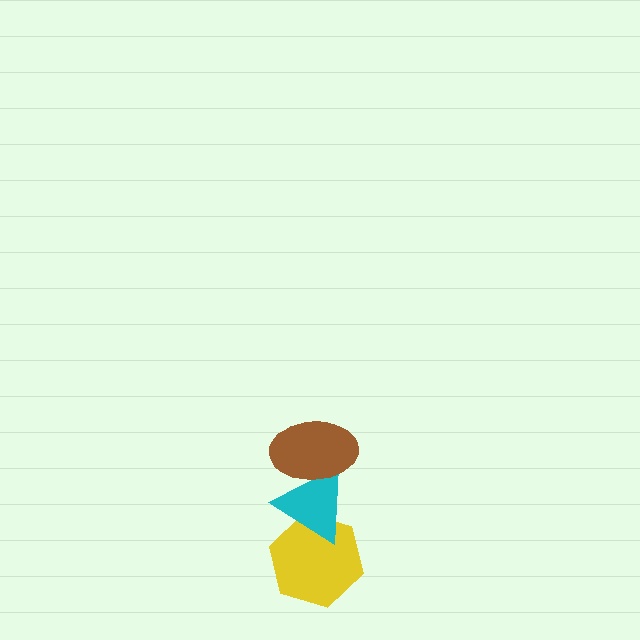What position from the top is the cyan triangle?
The cyan triangle is 2nd from the top.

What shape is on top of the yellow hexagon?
The cyan triangle is on top of the yellow hexagon.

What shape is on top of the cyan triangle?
The brown ellipse is on top of the cyan triangle.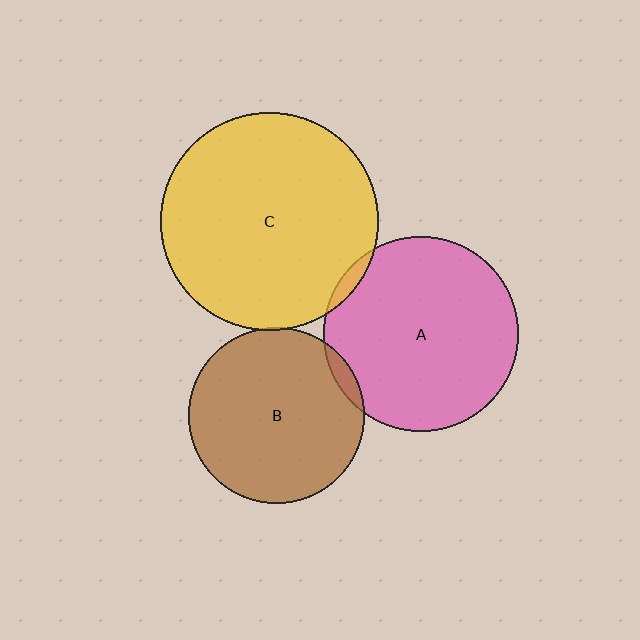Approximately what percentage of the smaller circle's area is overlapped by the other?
Approximately 5%.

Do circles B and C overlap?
Yes.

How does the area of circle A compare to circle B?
Approximately 1.2 times.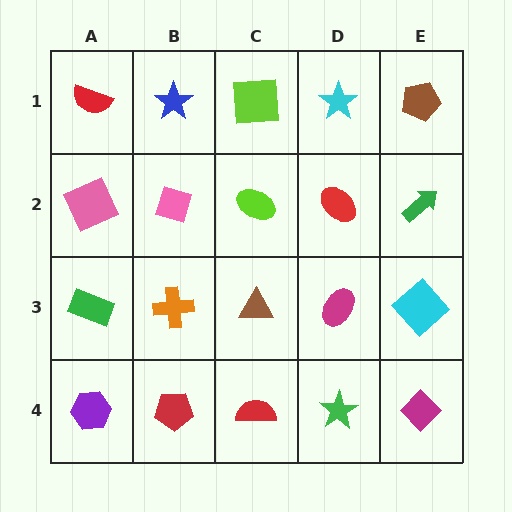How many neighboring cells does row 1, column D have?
3.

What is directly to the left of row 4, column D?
A red semicircle.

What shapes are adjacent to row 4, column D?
A magenta ellipse (row 3, column D), a red semicircle (row 4, column C), a magenta diamond (row 4, column E).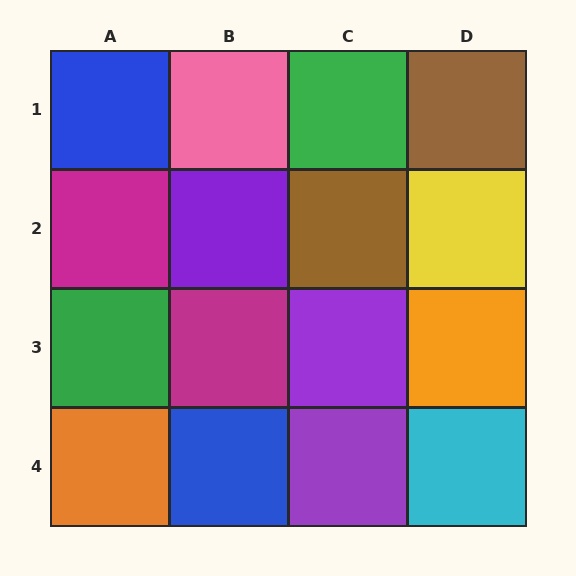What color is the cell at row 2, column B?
Purple.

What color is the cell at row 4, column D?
Cyan.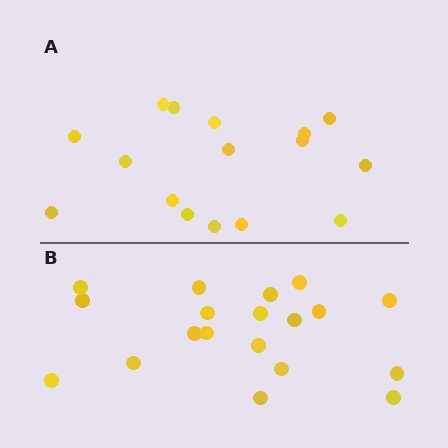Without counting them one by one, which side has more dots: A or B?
Region B (the bottom region) has more dots.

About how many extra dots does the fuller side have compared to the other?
Region B has just a few more — roughly 2 or 3 more dots than region A.